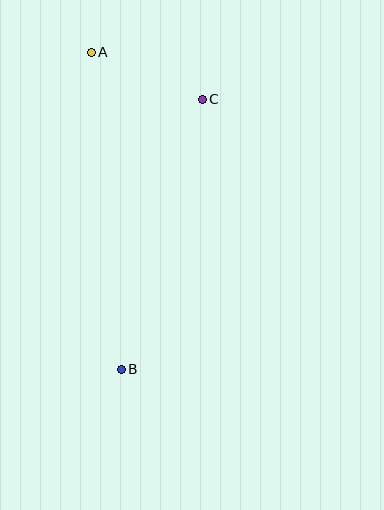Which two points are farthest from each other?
Points A and B are farthest from each other.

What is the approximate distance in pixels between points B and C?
The distance between B and C is approximately 282 pixels.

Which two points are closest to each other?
Points A and C are closest to each other.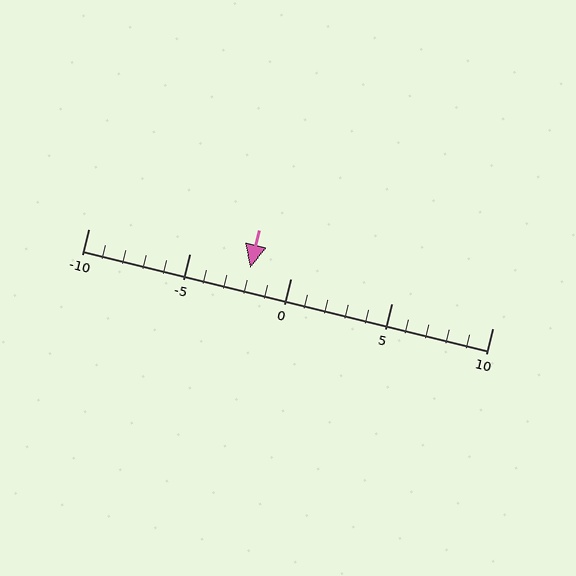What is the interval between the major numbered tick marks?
The major tick marks are spaced 5 units apart.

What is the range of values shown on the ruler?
The ruler shows values from -10 to 10.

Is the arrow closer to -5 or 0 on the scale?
The arrow is closer to 0.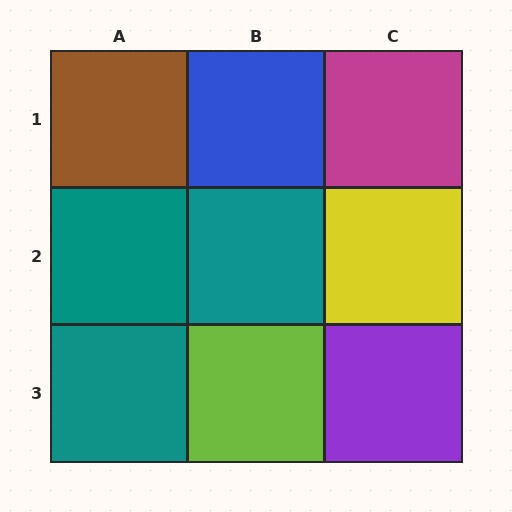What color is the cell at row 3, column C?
Purple.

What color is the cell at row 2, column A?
Teal.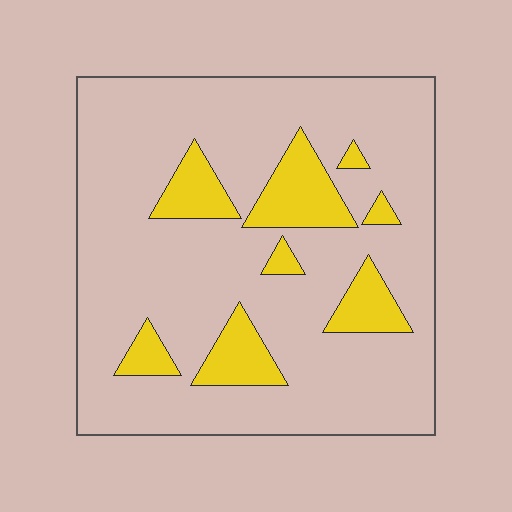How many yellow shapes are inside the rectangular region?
8.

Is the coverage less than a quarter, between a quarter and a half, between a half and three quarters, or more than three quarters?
Less than a quarter.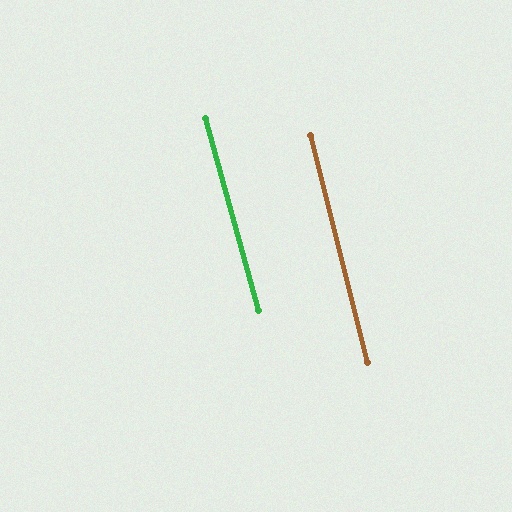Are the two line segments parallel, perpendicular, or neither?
Parallel — their directions differ by only 1.5°.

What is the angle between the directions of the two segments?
Approximately 2 degrees.